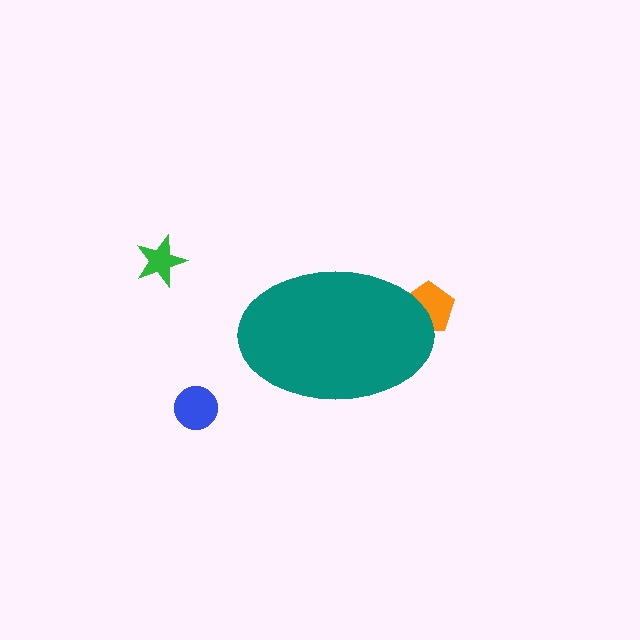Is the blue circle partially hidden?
No, the blue circle is fully visible.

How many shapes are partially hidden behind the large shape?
1 shape is partially hidden.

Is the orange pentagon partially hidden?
Yes, the orange pentagon is partially hidden behind the teal ellipse.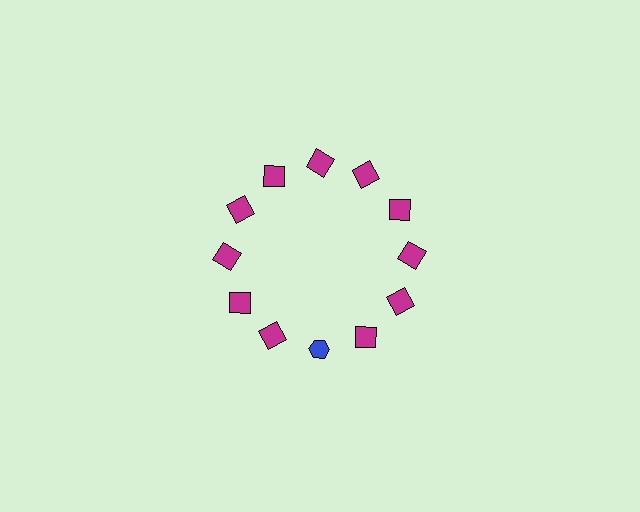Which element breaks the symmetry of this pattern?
The blue hexagon at roughly the 6 o'clock position breaks the symmetry. All other shapes are magenta squares.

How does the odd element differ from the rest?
It differs in both color (blue instead of magenta) and shape (hexagon instead of square).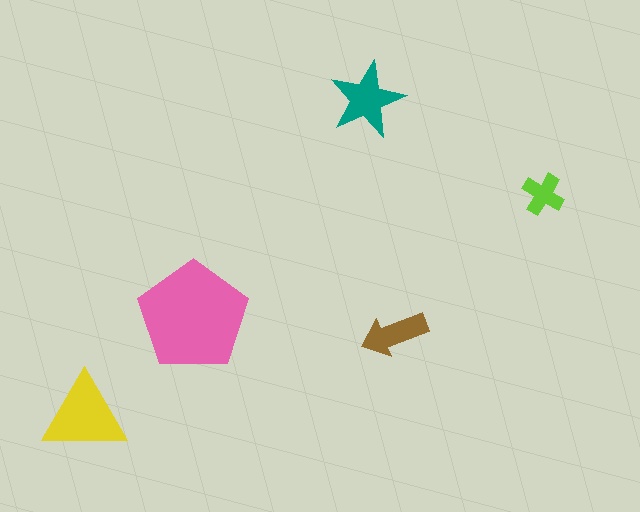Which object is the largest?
The pink pentagon.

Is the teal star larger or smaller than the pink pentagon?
Smaller.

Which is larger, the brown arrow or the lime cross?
The brown arrow.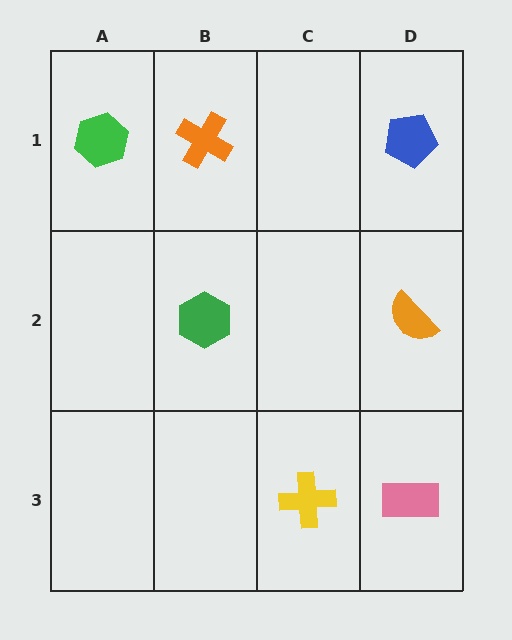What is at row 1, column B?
An orange cross.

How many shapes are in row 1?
3 shapes.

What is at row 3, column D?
A pink rectangle.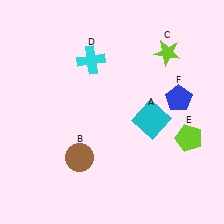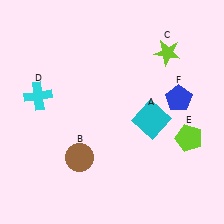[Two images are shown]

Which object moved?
The cyan cross (D) moved left.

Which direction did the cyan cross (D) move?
The cyan cross (D) moved left.